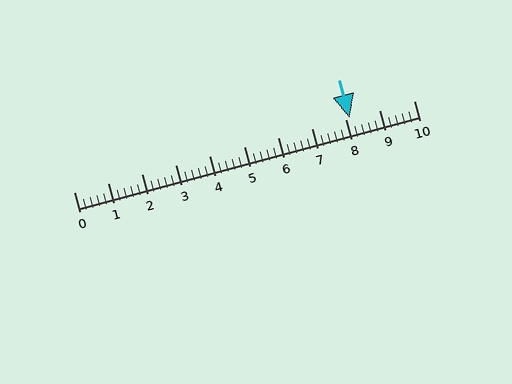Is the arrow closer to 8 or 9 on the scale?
The arrow is closer to 8.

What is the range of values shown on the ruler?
The ruler shows values from 0 to 10.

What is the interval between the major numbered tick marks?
The major tick marks are spaced 1 units apart.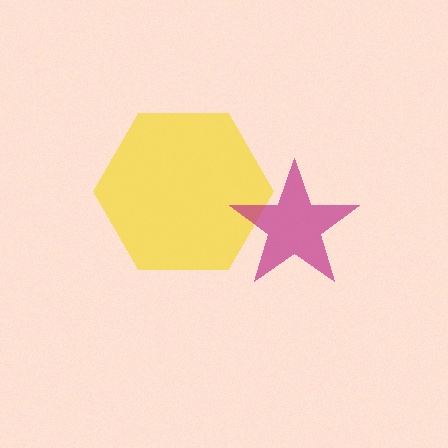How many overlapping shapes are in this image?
There are 2 overlapping shapes in the image.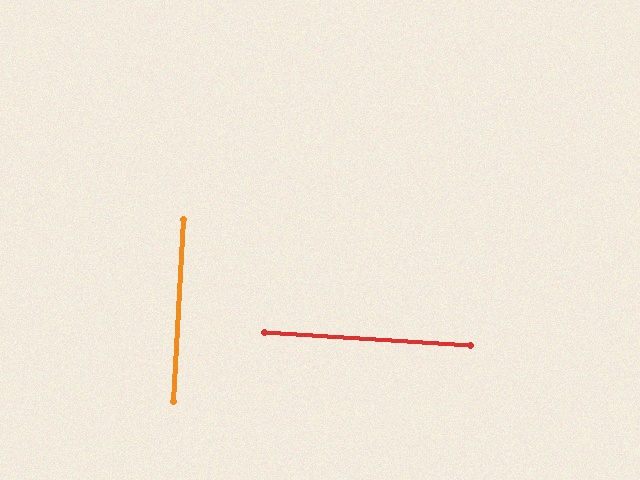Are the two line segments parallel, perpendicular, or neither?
Perpendicular — they meet at approximately 89°.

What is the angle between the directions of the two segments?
Approximately 89 degrees.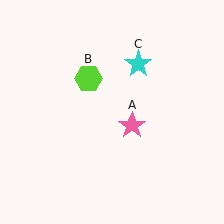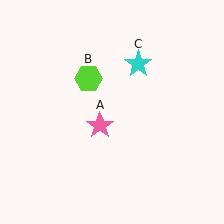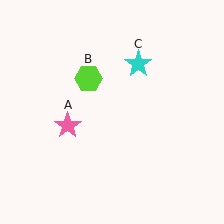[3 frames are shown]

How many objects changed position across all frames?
1 object changed position: pink star (object A).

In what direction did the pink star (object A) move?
The pink star (object A) moved left.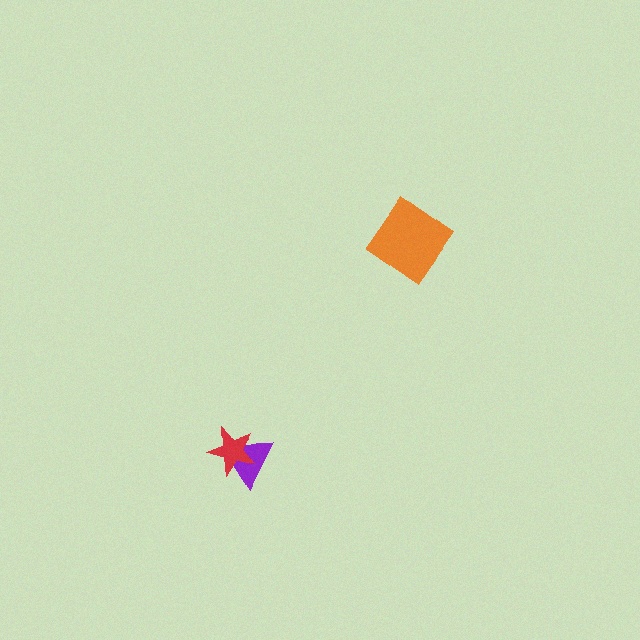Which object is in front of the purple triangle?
The red star is in front of the purple triangle.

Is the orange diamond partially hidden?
No, no other shape covers it.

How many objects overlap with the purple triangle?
1 object overlaps with the purple triangle.